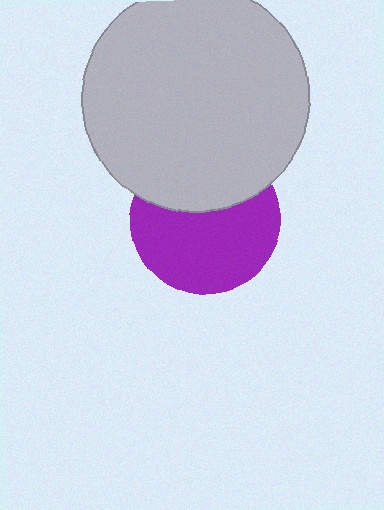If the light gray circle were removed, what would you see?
You would see the complete purple circle.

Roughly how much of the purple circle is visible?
About half of it is visible (roughly 63%).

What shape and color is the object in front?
The object in front is a light gray circle.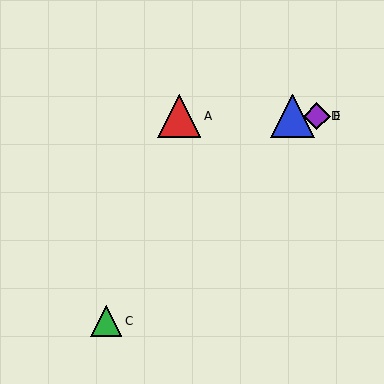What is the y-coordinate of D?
Object D is at y≈116.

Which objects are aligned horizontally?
Objects A, B, D, E are aligned horizontally.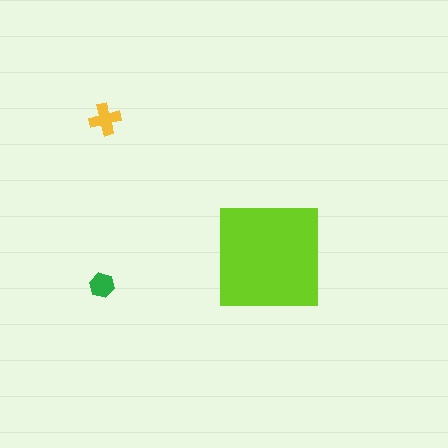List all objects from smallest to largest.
The green hexagon, the yellow cross, the lime square.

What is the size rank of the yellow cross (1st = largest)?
2nd.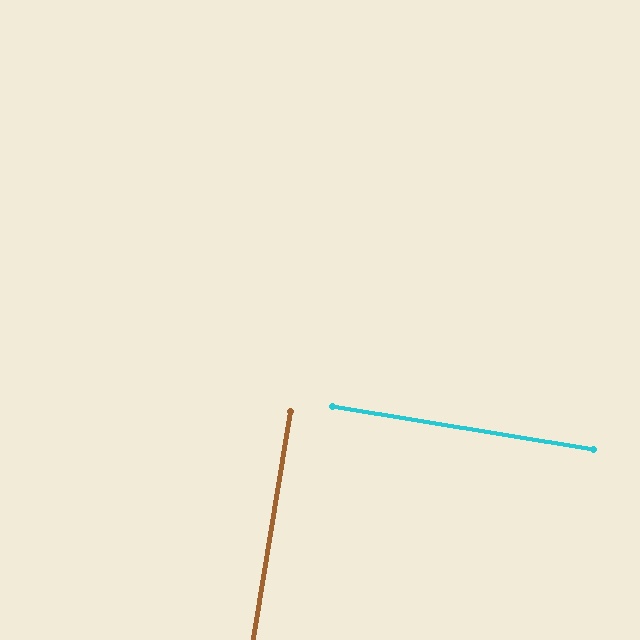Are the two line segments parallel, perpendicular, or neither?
Perpendicular — they meet at approximately 90°.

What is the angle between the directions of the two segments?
Approximately 90 degrees.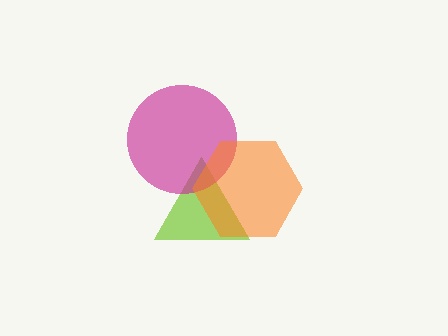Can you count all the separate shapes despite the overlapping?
Yes, there are 3 separate shapes.